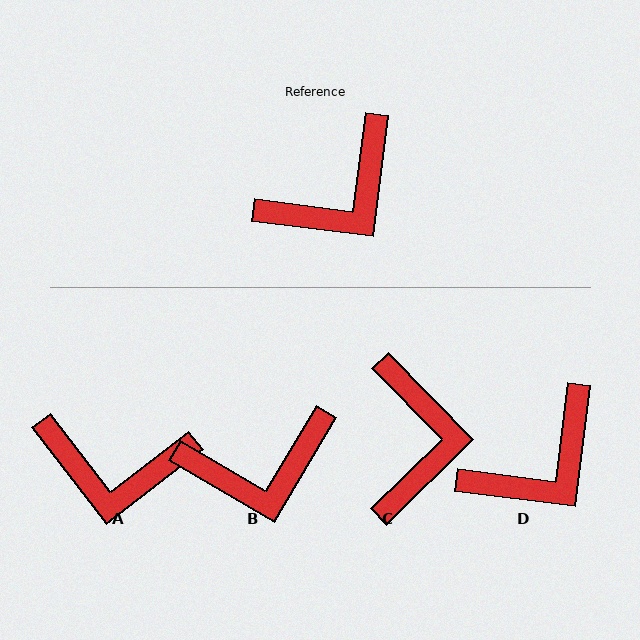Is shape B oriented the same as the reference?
No, it is off by about 23 degrees.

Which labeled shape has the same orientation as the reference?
D.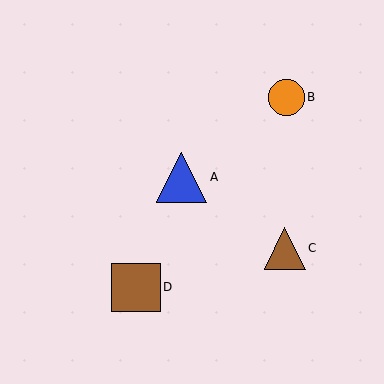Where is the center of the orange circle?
The center of the orange circle is at (286, 97).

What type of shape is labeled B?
Shape B is an orange circle.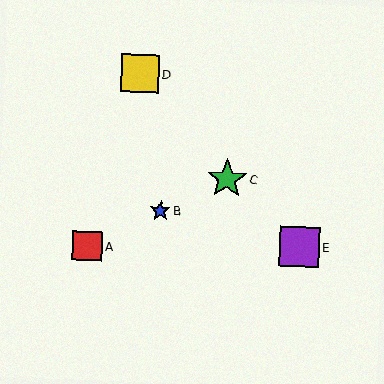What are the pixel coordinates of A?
Object A is at (87, 246).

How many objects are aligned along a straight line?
3 objects (A, B, C) are aligned along a straight line.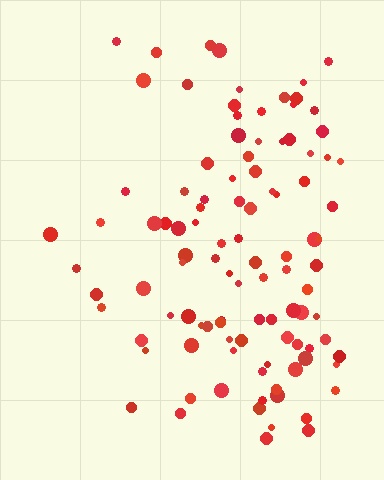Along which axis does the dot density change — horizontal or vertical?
Horizontal.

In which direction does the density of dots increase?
From left to right, with the right side densest.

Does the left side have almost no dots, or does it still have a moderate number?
Still a moderate number, just noticeably fewer than the right.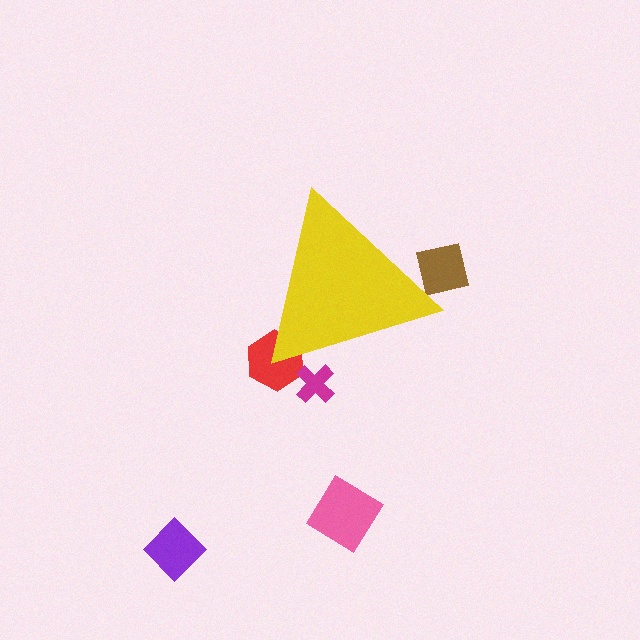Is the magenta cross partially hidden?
Yes, the magenta cross is partially hidden behind the yellow triangle.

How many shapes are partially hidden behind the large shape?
3 shapes are partially hidden.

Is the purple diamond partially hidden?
No, the purple diamond is fully visible.